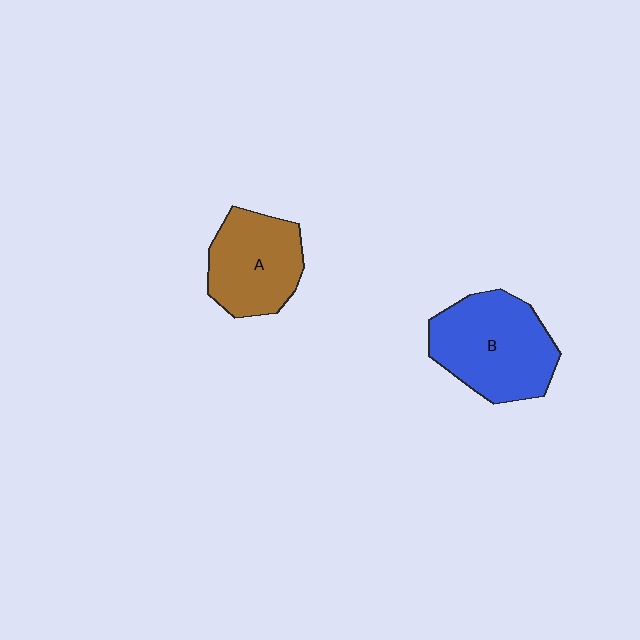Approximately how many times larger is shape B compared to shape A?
Approximately 1.3 times.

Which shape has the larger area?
Shape B (blue).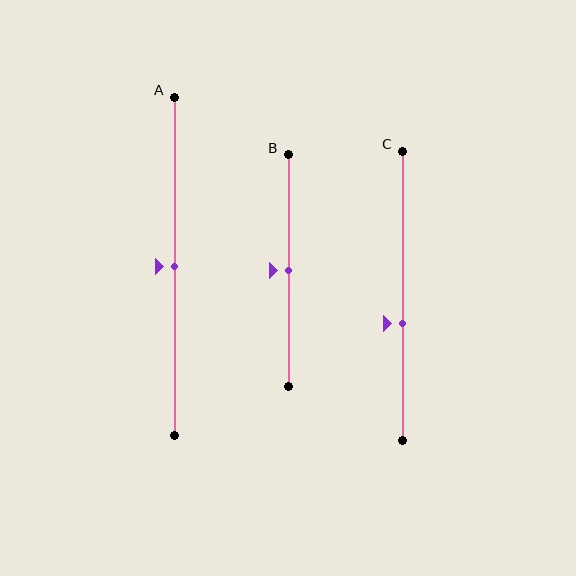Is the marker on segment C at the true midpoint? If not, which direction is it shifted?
No, the marker on segment C is shifted downward by about 10% of the segment length.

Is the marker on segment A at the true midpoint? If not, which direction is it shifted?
Yes, the marker on segment A is at the true midpoint.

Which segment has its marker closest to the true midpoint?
Segment A has its marker closest to the true midpoint.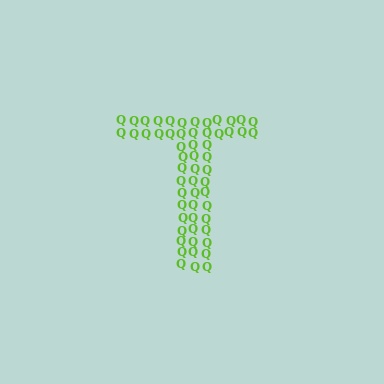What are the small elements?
The small elements are letter Q's.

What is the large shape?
The large shape is the letter T.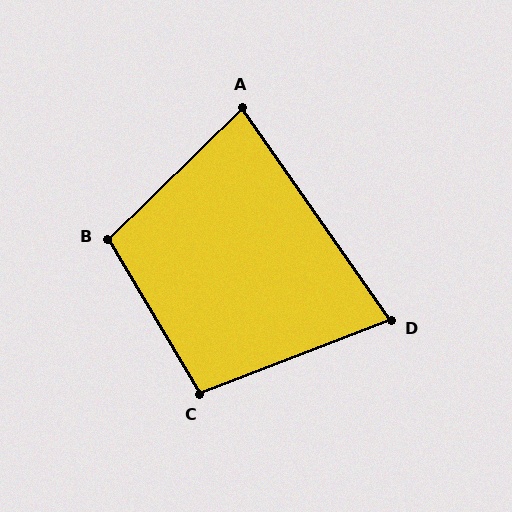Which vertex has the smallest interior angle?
D, at approximately 76 degrees.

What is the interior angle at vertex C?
Approximately 99 degrees (obtuse).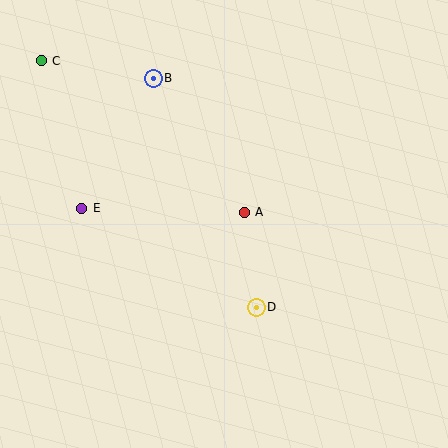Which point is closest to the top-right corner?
Point A is closest to the top-right corner.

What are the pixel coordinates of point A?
Point A is at (244, 212).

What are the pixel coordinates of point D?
Point D is at (256, 307).